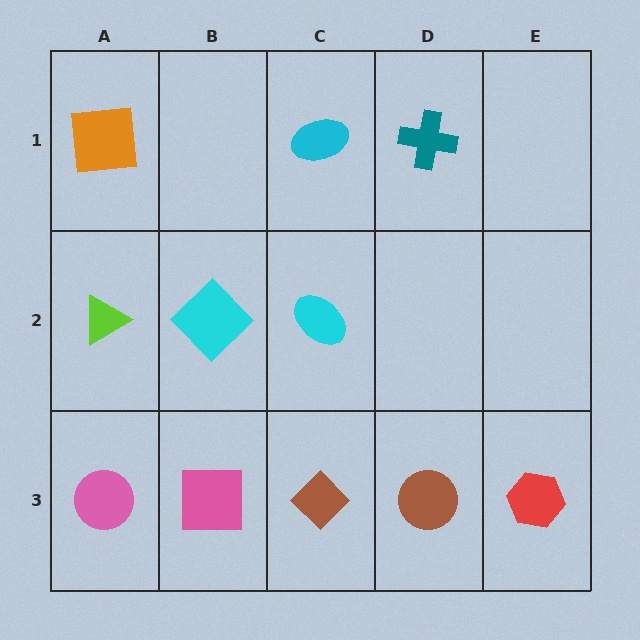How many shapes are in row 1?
3 shapes.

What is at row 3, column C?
A brown diamond.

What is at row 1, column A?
An orange square.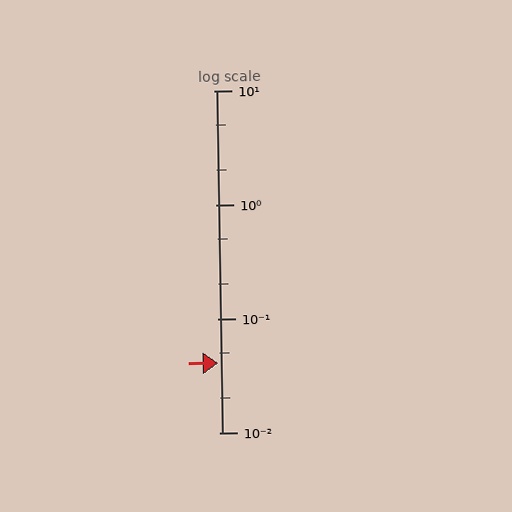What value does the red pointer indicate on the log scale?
The pointer indicates approximately 0.041.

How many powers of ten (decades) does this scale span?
The scale spans 3 decades, from 0.01 to 10.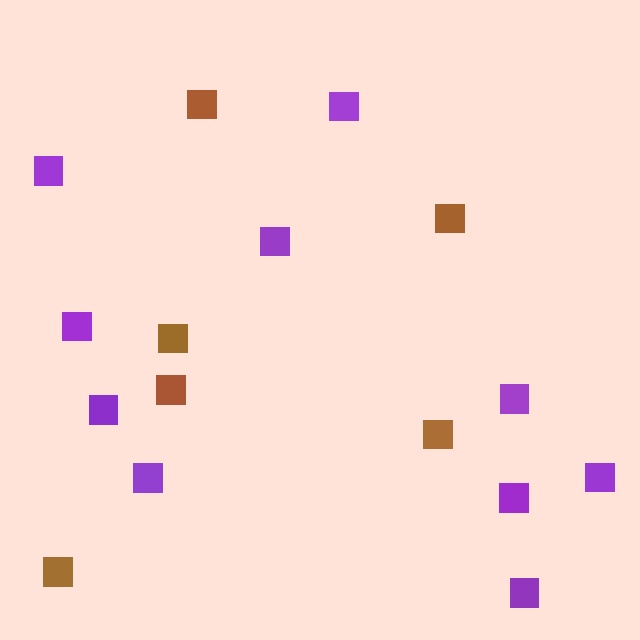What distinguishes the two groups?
There are 2 groups: one group of brown squares (6) and one group of purple squares (10).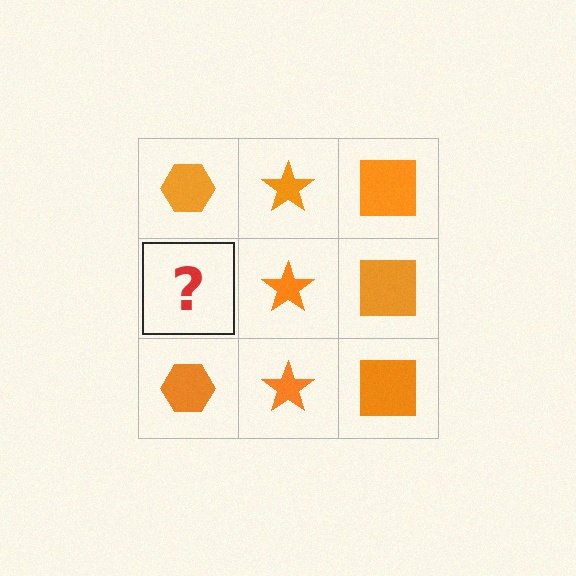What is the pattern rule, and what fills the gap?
The rule is that each column has a consistent shape. The gap should be filled with an orange hexagon.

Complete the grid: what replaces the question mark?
The question mark should be replaced with an orange hexagon.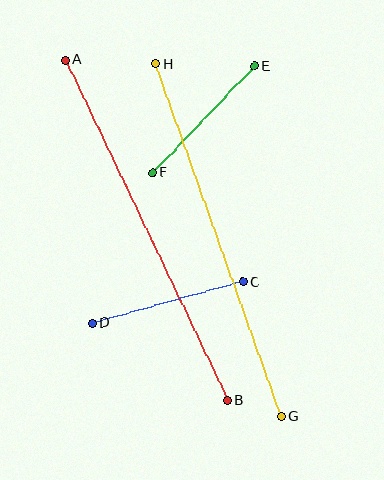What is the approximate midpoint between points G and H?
The midpoint is at approximately (218, 240) pixels.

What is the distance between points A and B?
The distance is approximately 377 pixels.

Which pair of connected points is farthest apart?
Points A and B are farthest apart.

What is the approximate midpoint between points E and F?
The midpoint is at approximately (204, 119) pixels.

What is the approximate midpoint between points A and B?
The midpoint is at approximately (146, 230) pixels.